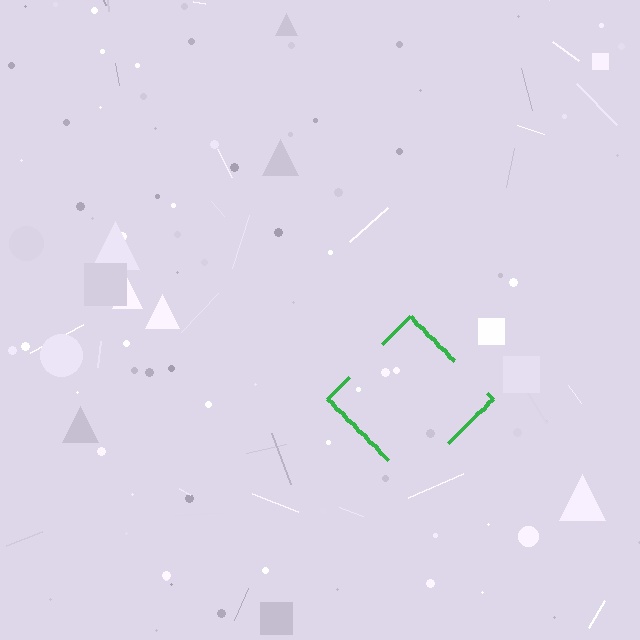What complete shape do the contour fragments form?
The contour fragments form a diamond.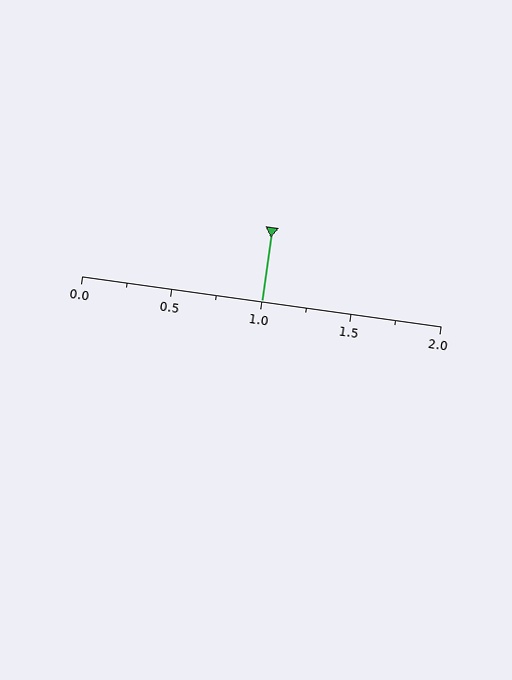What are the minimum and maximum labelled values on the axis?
The axis runs from 0.0 to 2.0.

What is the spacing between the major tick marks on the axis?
The major ticks are spaced 0.5 apart.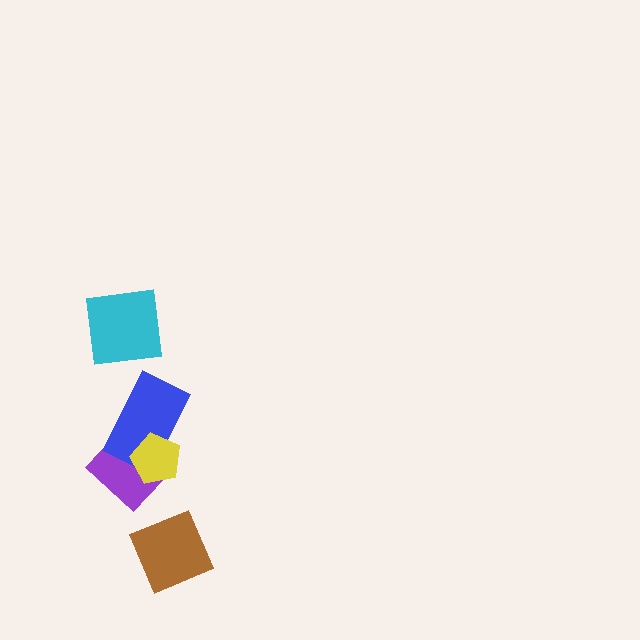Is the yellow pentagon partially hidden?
No, no other shape covers it.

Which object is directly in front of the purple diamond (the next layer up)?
The blue rectangle is directly in front of the purple diamond.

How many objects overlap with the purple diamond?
2 objects overlap with the purple diamond.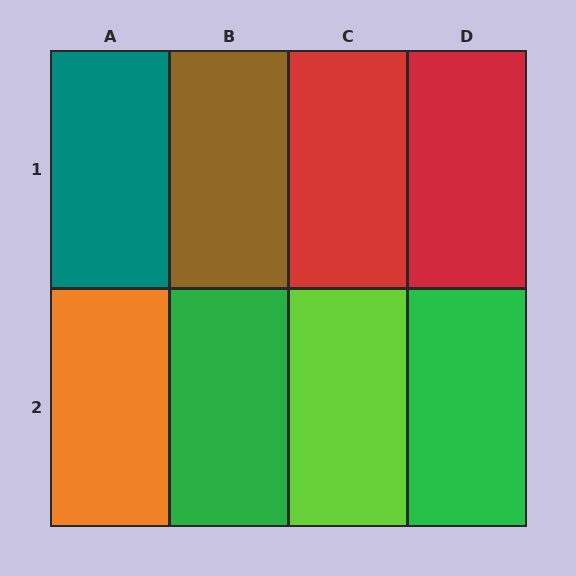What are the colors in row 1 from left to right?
Teal, brown, red, red.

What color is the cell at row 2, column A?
Orange.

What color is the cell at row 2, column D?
Green.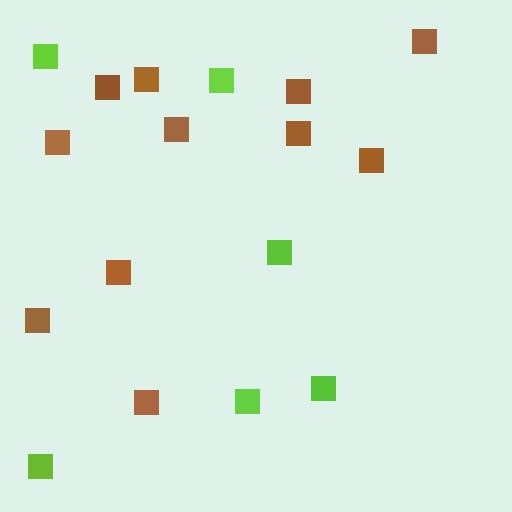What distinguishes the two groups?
There are 2 groups: one group of lime squares (6) and one group of brown squares (11).